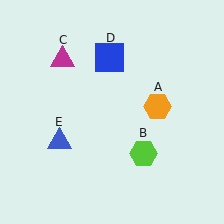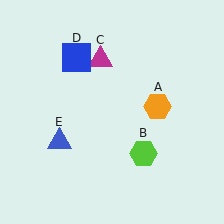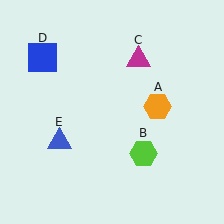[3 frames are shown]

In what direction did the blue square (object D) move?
The blue square (object D) moved left.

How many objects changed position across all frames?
2 objects changed position: magenta triangle (object C), blue square (object D).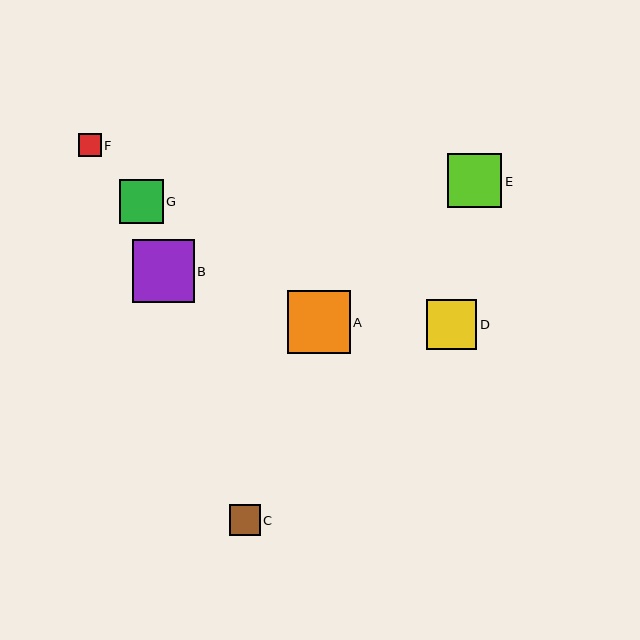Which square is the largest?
Square A is the largest with a size of approximately 62 pixels.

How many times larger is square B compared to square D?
Square B is approximately 1.2 times the size of square D.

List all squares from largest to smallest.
From largest to smallest: A, B, E, D, G, C, F.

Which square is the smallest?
Square F is the smallest with a size of approximately 23 pixels.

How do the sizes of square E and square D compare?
Square E and square D are approximately the same size.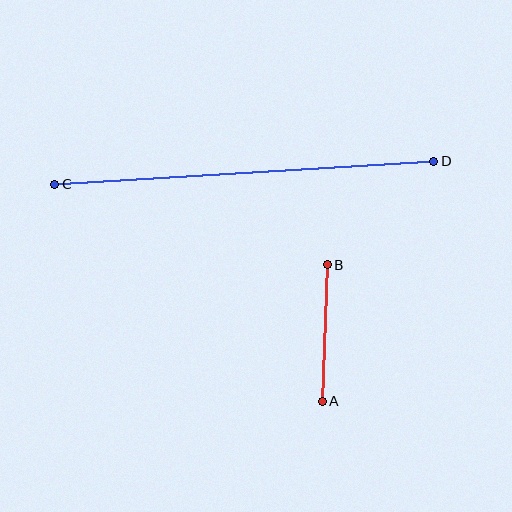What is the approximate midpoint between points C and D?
The midpoint is at approximately (244, 173) pixels.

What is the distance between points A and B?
The distance is approximately 137 pixels.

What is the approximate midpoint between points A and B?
The midpoint is at approximately (325, 333) pixels.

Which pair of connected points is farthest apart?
Points C and D are farthest apart.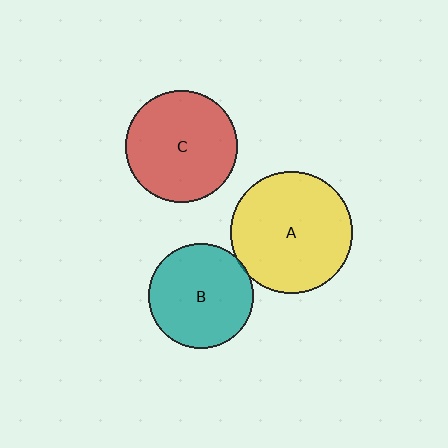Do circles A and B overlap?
Yes.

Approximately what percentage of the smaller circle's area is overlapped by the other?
Approximately 5%.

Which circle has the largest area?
Circle A (yellow).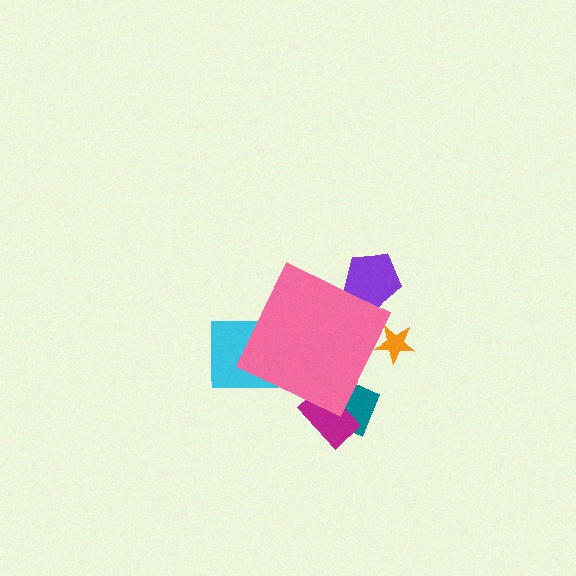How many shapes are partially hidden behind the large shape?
5 shapes are partially hidden.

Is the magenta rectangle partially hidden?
Yes, the magenta rectangle is partially hidden behind the pink diamond.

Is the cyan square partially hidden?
Yes, the cyan square is partially hidden behind the pink diamond.